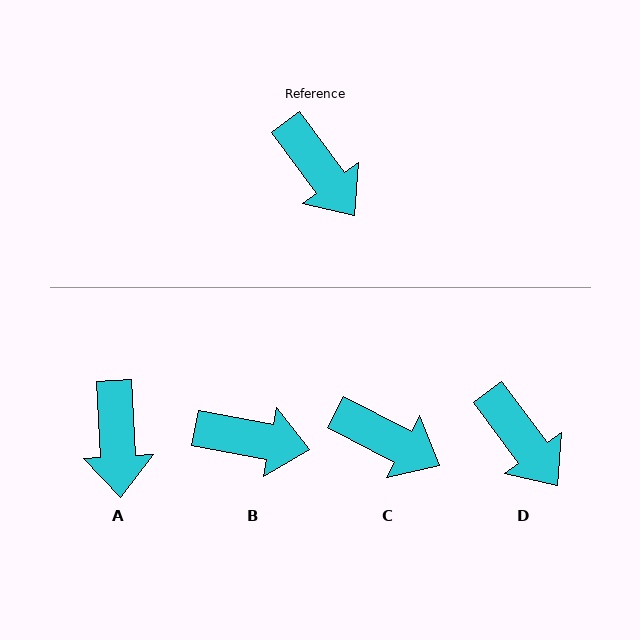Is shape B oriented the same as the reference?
No, it is off by about 43 degrees.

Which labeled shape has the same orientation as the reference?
D.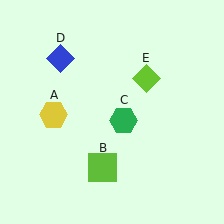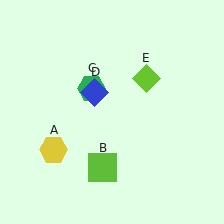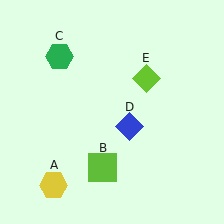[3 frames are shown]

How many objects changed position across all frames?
3 objects changed position: yellow hexagon (object A), green hexagon (object C), blue diamond (object D).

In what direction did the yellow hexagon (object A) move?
The yellow hexagon (object A) moved down.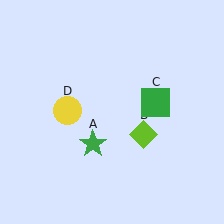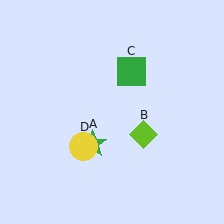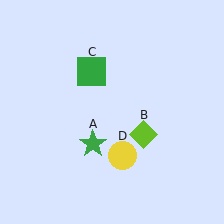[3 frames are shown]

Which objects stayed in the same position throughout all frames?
Green star (object A) and lime diamond (object B) remained stationary.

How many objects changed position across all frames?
2 objects changed position: green square (object C), yellow circle (object D).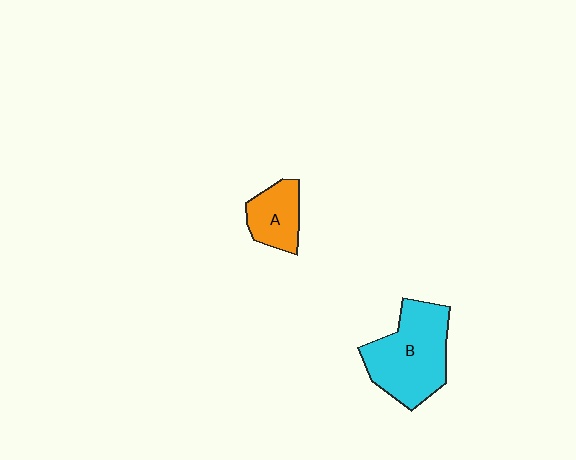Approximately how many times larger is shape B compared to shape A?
Approximately 2.1 times.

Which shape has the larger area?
Shape B (cyan).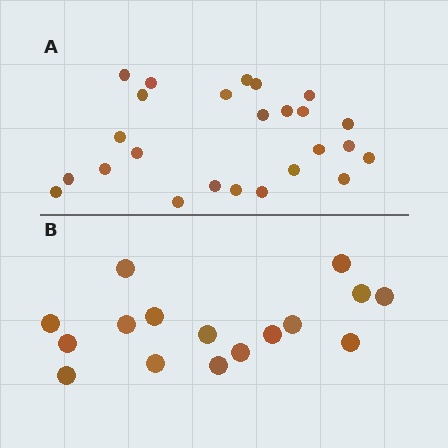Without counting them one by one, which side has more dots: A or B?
Region A (the top region) has more dots.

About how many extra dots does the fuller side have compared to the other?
Region A has roughly 8 or so more dots than region B.